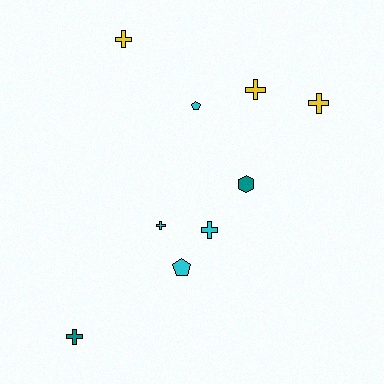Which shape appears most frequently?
Cross, with 6 objects.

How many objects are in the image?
There are 9 objects.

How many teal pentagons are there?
There are no teal pentagons.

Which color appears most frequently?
Cyan, with 4 objects.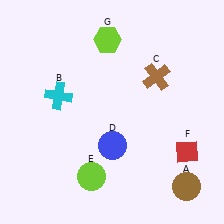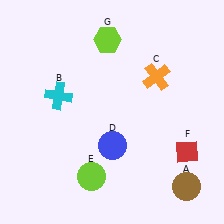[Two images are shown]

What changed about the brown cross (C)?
In Image 1, C is brown. In Image 2, it changed to orange.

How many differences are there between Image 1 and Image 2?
There is 1 difference between the two images.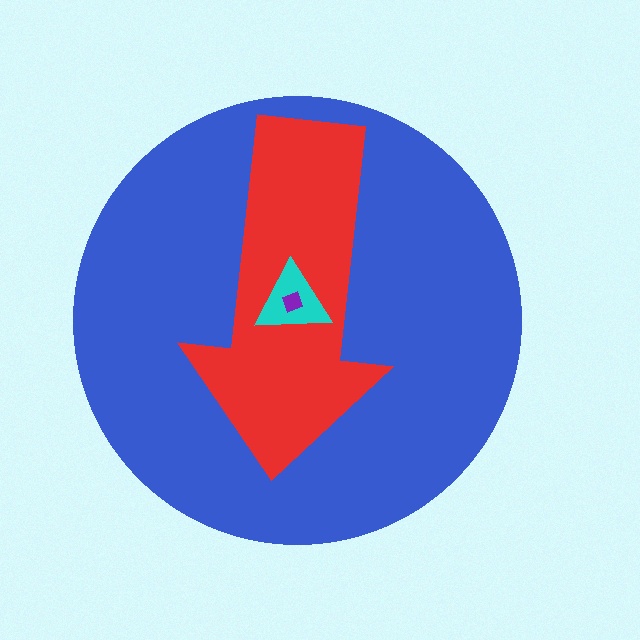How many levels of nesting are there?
4.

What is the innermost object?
The purple diamond.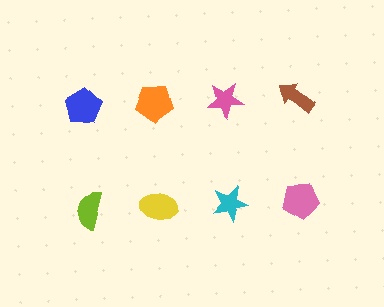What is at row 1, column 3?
A pink star.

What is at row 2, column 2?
A yellow ellipse.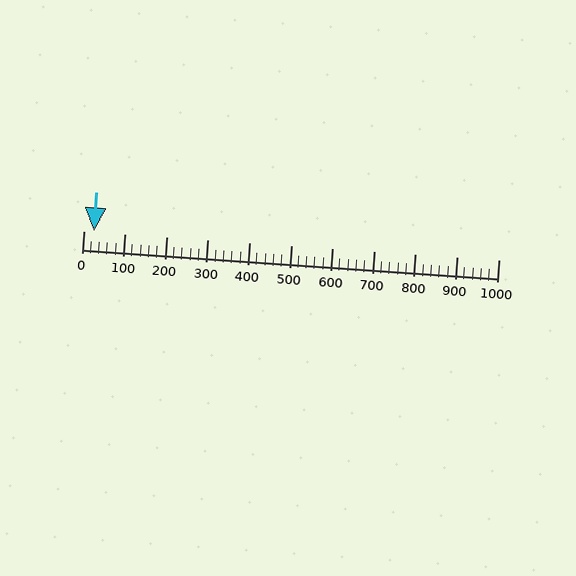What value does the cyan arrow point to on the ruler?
The cyan arrow points to approximately 26.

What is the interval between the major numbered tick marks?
The major tick marks are spaced 100 units apart.